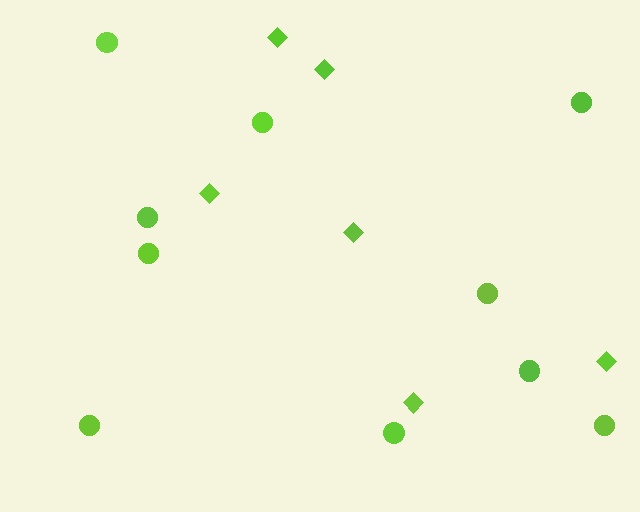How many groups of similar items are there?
There are 2 groups: one group of diamonds (6) and one group of circles (10).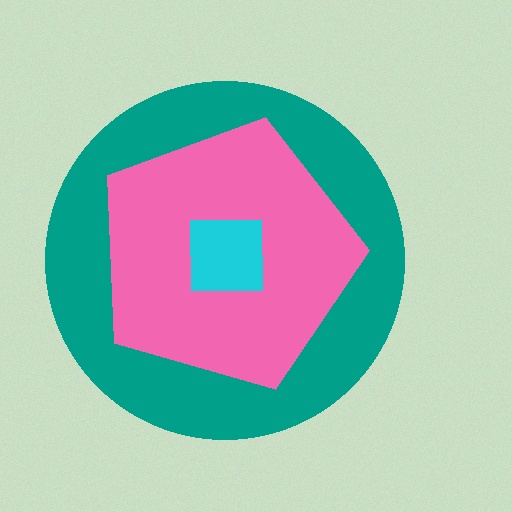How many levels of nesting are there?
3.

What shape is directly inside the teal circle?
The pink pentagon.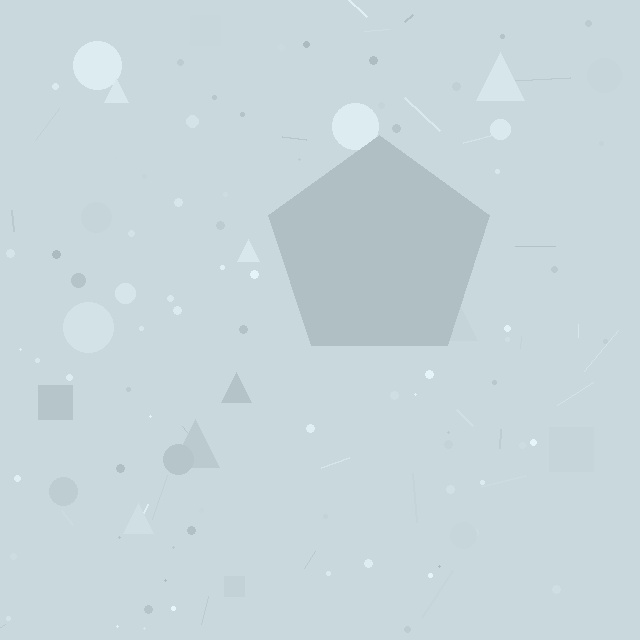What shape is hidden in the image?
A pentagon is hidden in the image.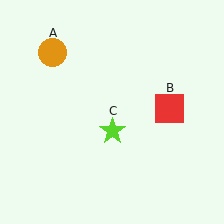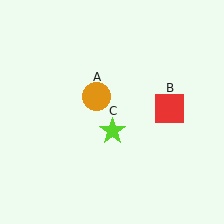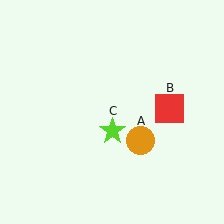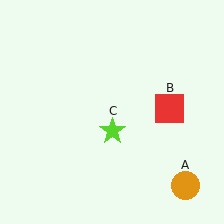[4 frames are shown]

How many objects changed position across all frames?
1 object changed position: orange circle (object A).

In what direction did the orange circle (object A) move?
The orange circle (object A) moved down and to the right.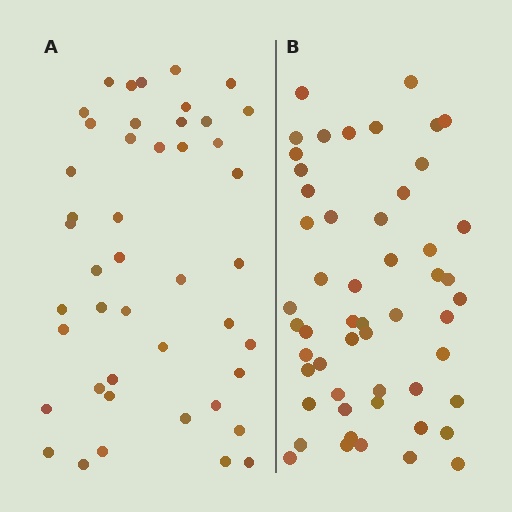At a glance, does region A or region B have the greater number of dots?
Region B (the right region) has more dots.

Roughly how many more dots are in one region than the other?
Region B has roughly 8 or so more dots than region A.